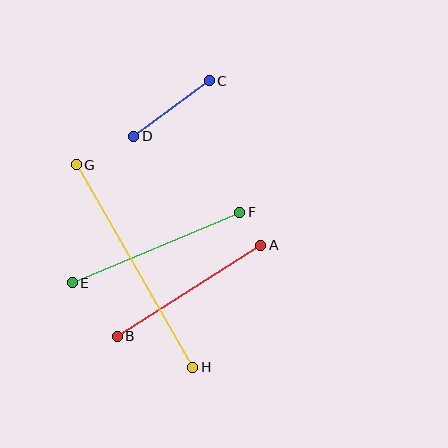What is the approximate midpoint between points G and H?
The midpoint is at approximately (134, 266) pixels.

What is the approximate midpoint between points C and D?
The midpoint is at approximately (171, 108) pixels.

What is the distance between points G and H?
The distance is approximately 233 pixels.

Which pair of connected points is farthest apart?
Points G and H are farthest apart.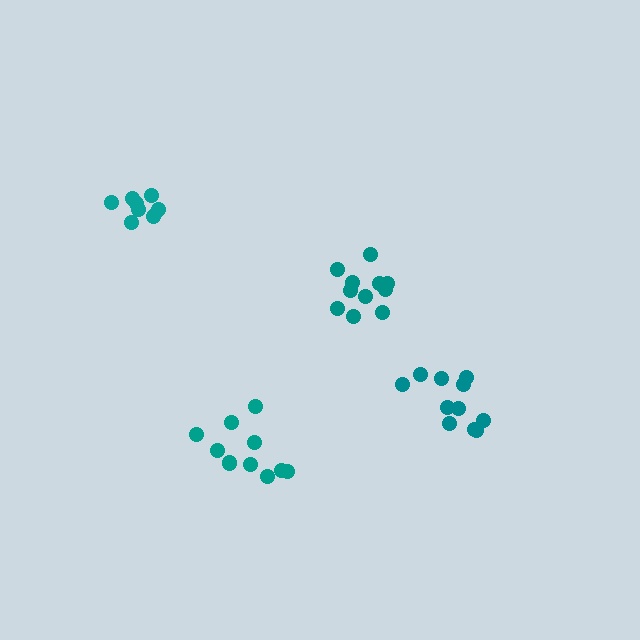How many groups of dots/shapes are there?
There are 4 groups.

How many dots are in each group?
Group 1: 11 dots, Group 2: 9 dots, Group 3: 11 dots, Group 4: 11 dots (42 total).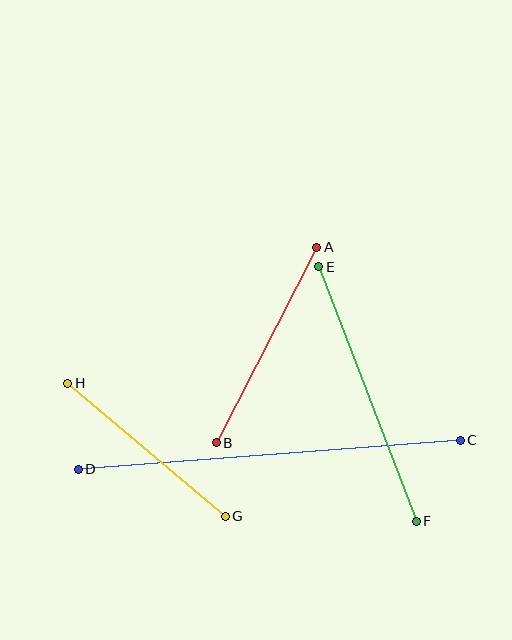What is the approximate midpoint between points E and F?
The midpoint is at approximately (367, 394) pixels.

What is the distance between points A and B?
The distance is approximately 220 pixels.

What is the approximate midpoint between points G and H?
The midpoint is at approximately (146, 450) pixels.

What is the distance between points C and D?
The distance is approximately 383 pixels.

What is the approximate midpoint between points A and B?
The midpoint is at approximately (266, 345) pixels.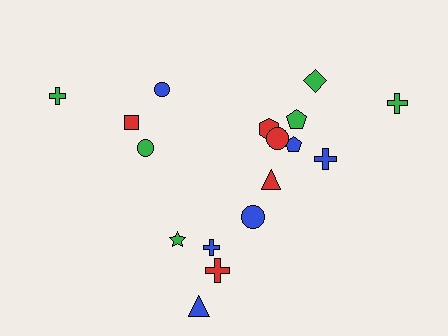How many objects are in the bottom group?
There are 5 objects.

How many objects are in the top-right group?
There are 8 objects.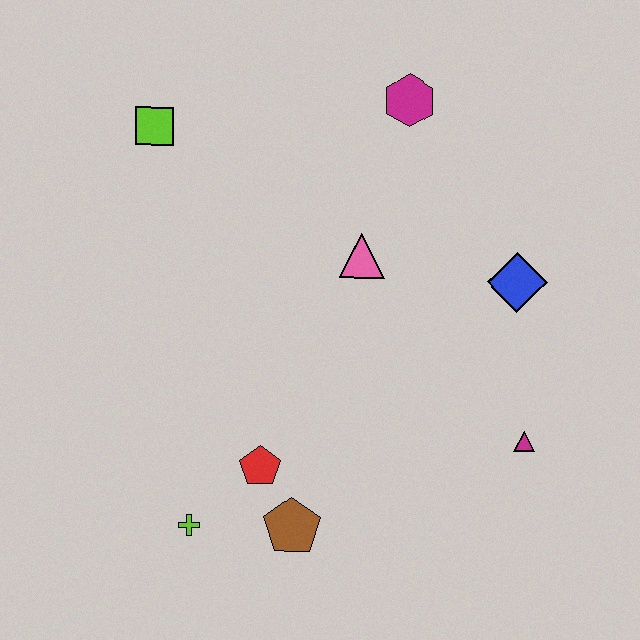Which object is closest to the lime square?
The pink triangle is closest to the lime square.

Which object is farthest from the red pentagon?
The magenta hexagon is farthest from the red pentagon.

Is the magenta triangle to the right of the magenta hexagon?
Yes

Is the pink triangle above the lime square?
No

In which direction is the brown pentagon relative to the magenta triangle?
The brown pentagon is to the left of the magenta triangle.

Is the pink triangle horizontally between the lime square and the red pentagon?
No